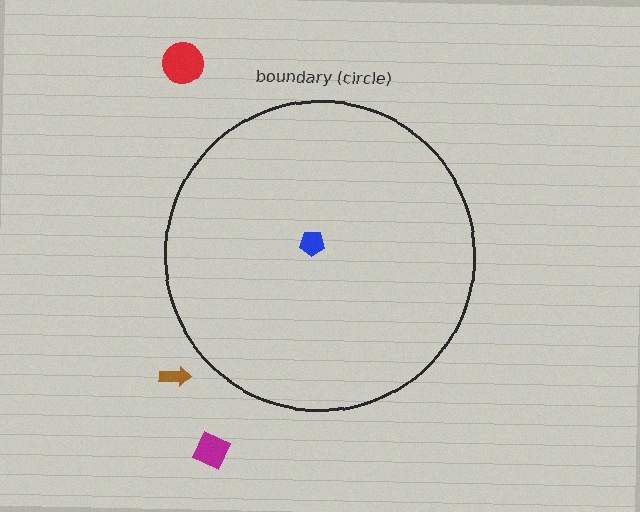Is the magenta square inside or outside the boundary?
Outside.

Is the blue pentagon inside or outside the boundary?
Inside.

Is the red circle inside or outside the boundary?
Outside.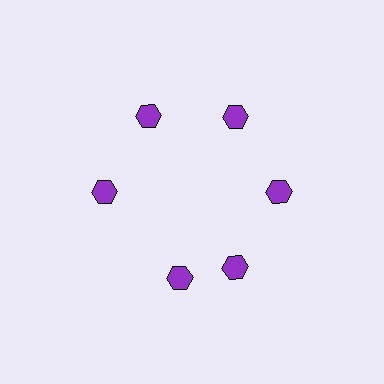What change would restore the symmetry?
The symmetry would be restored by rotating it back into even spacing with its neighbors so that all 6 hexagons sit at equal angles and equal distance from the center.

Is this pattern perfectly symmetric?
No. The 6 purple hexagons are arranged in a ring, but one element near the 7 o'clock position is rotated out of alignment along the ring, breaking the 6-fold rotational symmetry.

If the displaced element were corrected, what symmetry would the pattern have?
It would have 6-fold rotational symmetry — the pattern would map onto itself every 60 degrees.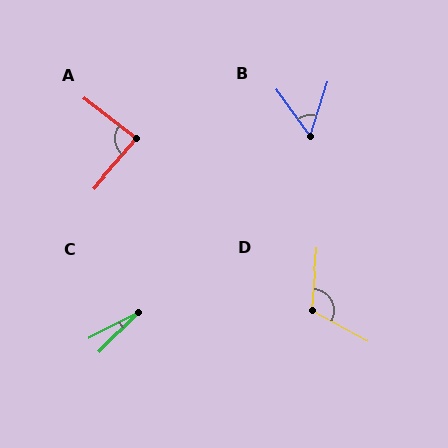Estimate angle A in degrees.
Approximately 87 degrees.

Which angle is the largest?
D, at approximately 113 degrees.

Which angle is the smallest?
C, at approximately 18 degrees.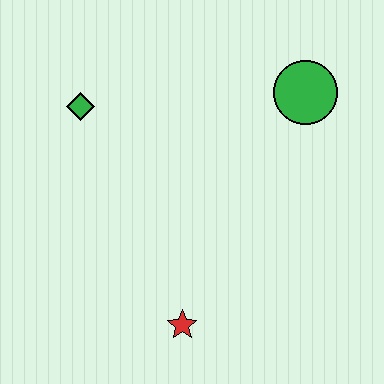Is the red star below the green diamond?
Yes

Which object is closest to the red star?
The green diamond is closest to the red star.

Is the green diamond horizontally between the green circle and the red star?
No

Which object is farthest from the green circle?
The red star is farthest from the green circle.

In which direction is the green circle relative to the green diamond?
The green circle is to the right of the green diamond.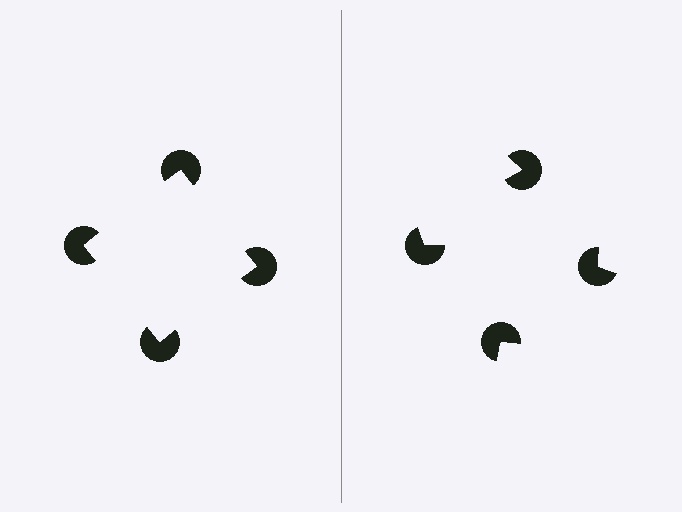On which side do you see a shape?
An illusory square appears on the left side. On the right side the wedge cuts are rotated, so no coherent shape forms.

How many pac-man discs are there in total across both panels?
8 — 4 on each side.